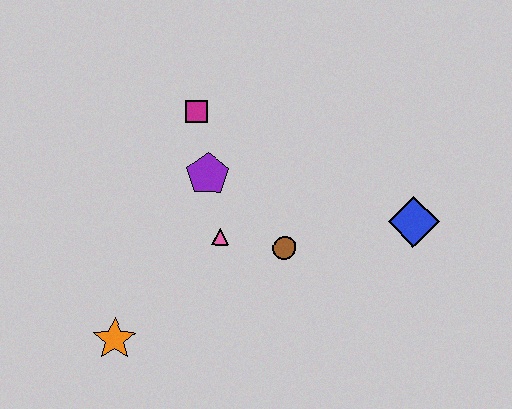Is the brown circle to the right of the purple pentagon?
Yes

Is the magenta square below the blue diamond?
No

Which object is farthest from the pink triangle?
The blue diamond is farthest from the pink triangle.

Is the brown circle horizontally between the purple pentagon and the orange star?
No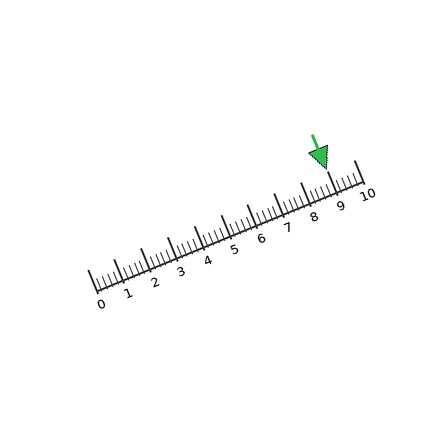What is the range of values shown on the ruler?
The ruler shows values from 0 to 10.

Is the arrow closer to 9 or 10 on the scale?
The arrow is closer to 9.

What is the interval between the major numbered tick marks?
The major tick marks are spaced 1 units apart.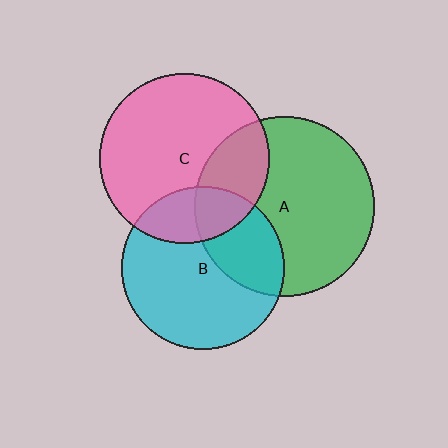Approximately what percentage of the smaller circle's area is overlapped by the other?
Approximately 30%.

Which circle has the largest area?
Circle A (green).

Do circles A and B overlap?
Yes.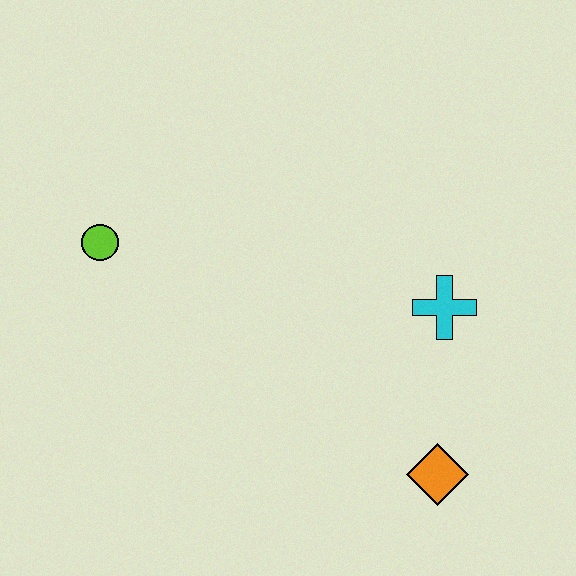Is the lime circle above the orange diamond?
Yes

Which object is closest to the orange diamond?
The cyan cross is closest to the orange diamond.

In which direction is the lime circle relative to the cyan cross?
The lime circle is to the left of the cyan cross.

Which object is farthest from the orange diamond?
The lime circle is farthest from the orange diamond.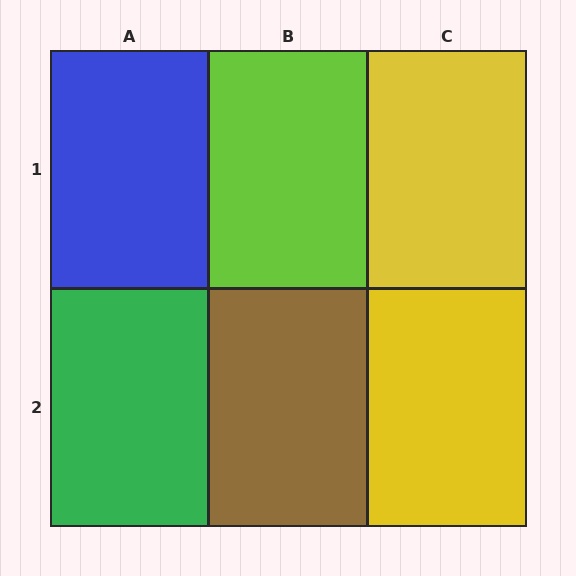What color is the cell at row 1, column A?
Blue.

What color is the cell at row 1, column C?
Yellow.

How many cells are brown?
1 cell is brown.